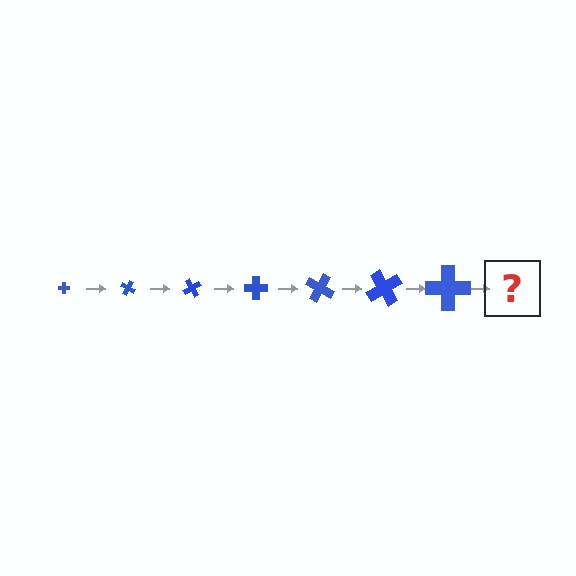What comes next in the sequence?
The next element should be a cross, larger than the previous one and rotated 210 degrees from the start.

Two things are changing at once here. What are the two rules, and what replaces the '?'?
The two rules are that the cross grows larger each step and it rotates 30 degrees each step. The '?' should be a cross, larger than the previous one and rotated 210 degrees from the start.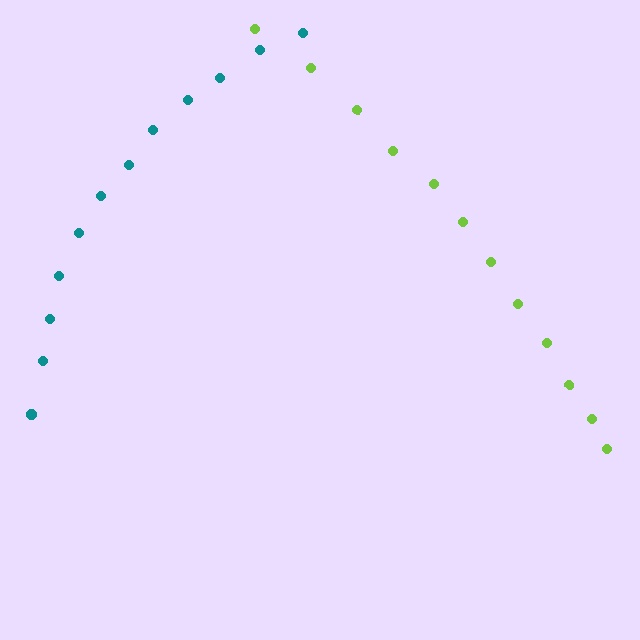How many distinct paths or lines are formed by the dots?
There are 2 distinct paths.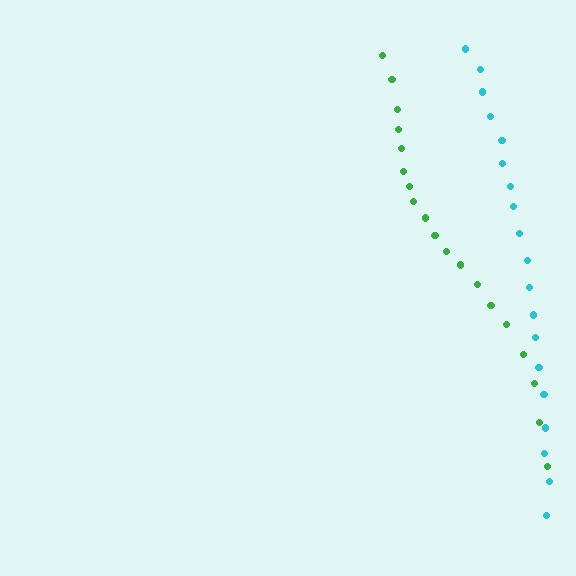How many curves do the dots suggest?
There are 2 distinct paths.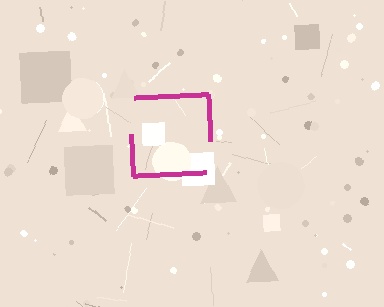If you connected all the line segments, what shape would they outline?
They would outline a square.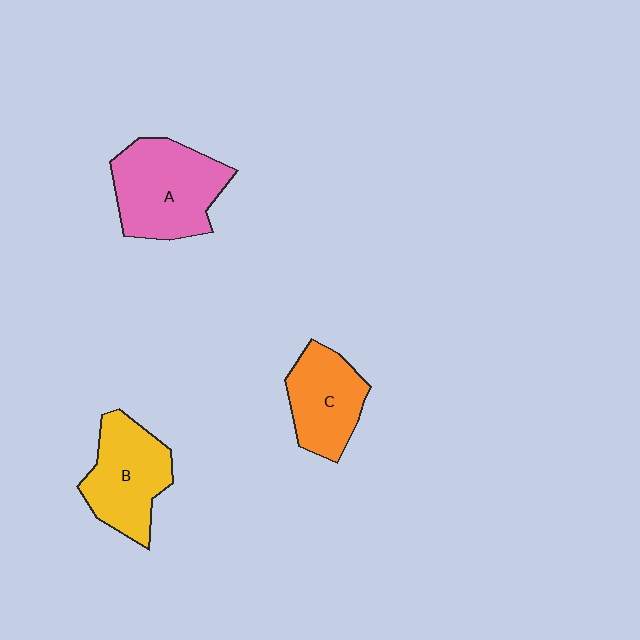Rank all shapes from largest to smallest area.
From largest to smallest: A (pink), B (yellow), C (orange).